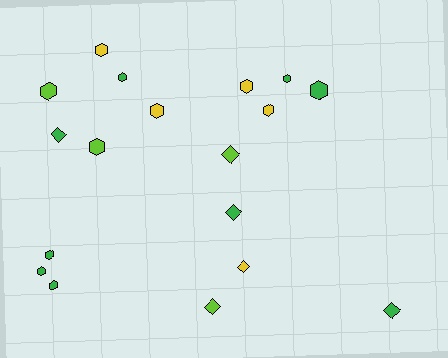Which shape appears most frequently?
Hexagon, with 12 objects.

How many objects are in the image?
There are 18 objects.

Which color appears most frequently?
Green, with 9 objects.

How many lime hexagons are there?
There are 2 lime hexagons.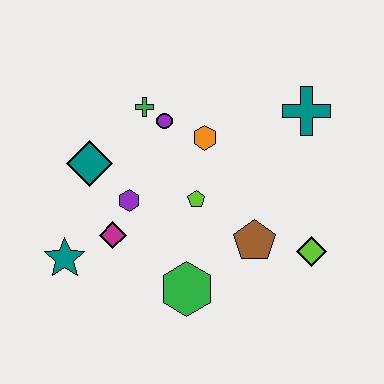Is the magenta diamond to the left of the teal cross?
Yes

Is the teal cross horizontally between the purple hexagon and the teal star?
No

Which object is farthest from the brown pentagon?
The teal star is farthest from the brown pentagon.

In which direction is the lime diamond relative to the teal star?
The lime diamond is to the right of the teal star.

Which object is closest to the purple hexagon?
The magenta diamond is closest to the purple hexagon.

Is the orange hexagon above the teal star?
Yes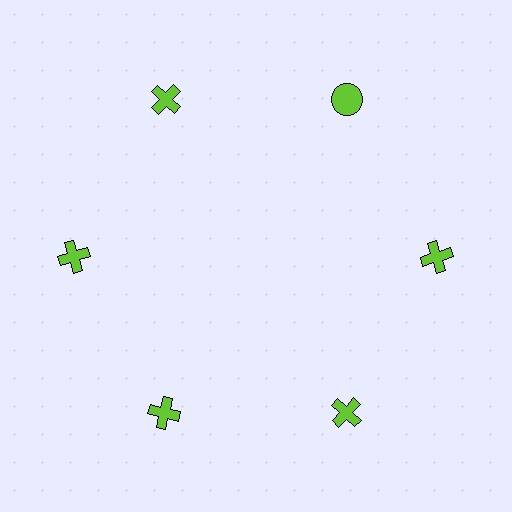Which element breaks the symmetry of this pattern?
The lime circle at roughly the 1 o'clock position breaks the symmetry. All other shapes are lime crosses.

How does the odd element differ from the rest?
It has a different shape: circle instead of cross.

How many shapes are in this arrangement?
There are 6 shapes arranged in a ring pattern.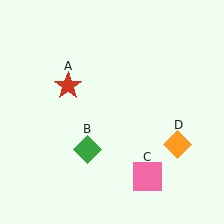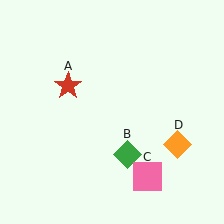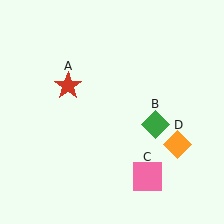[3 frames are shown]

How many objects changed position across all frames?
1 object changed position: green diamond (object B).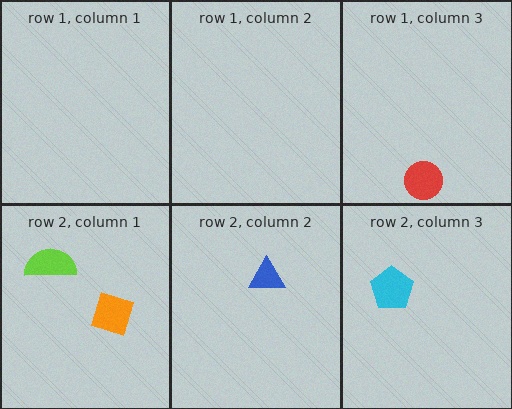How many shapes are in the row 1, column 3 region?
1.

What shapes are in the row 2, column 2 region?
The blue triangle.